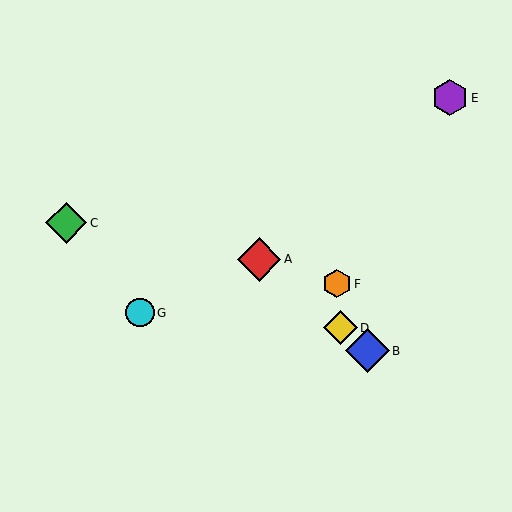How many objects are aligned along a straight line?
3 objects (A, B, D) are aligned along a straight line.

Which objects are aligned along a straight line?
Objects A, B, D are aligned along a straight line.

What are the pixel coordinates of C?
Object C is at (66, 223).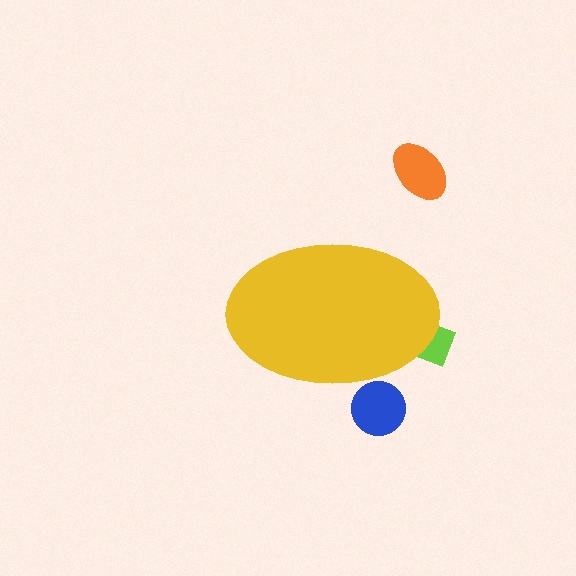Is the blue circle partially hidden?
Yes, the blue circle is partially hidden behind the yellow ellipse.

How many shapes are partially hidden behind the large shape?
2 shapes are partially hidden.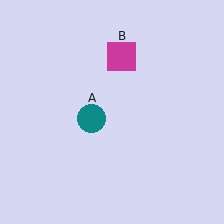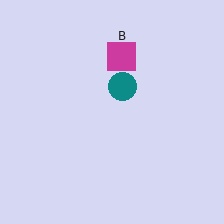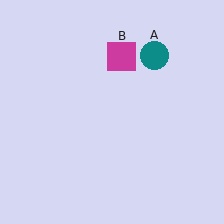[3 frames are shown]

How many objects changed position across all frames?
1 object changed position: teal circle (object A).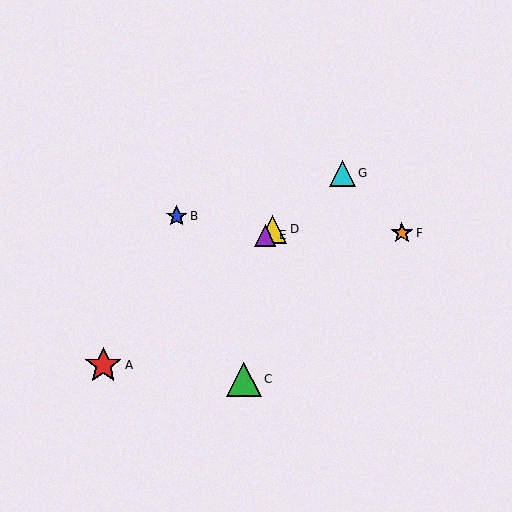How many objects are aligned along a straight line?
4 objects (A, D, E, G) are aligned along a straight line.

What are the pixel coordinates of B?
Object B is at (177, 216).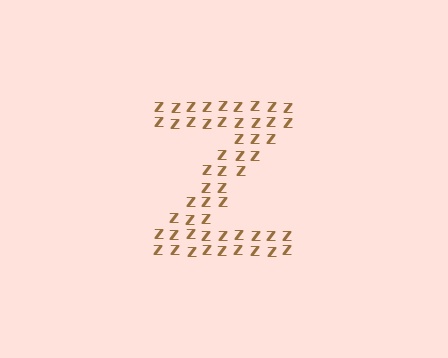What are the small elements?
The small elements are letter Z's.